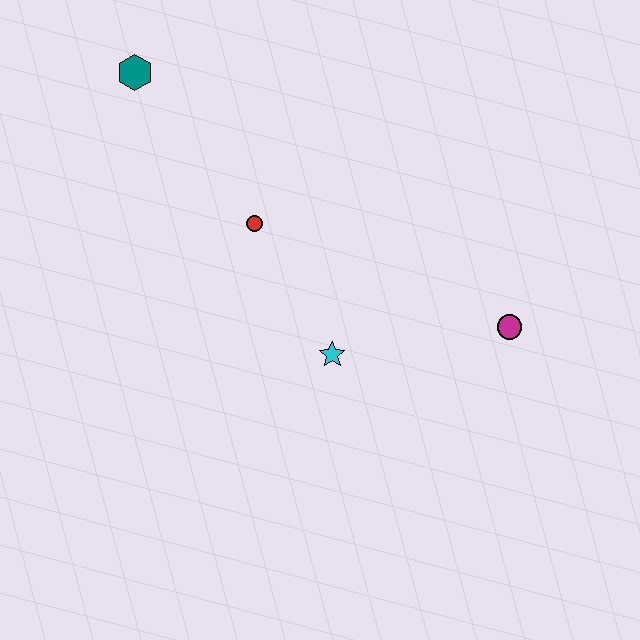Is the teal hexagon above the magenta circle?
Yes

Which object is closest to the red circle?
The cyan star is closest to the red circle.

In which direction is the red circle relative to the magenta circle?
The red circle is to the left of the magenta circle.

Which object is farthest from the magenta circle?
The teal hexagon is farthest from the magenta circle.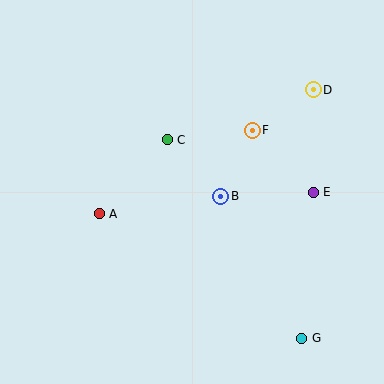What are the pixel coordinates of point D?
Point D is at (313, 90).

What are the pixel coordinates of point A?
Point A is at (99, 214).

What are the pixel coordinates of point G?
Point G is at (302, 338).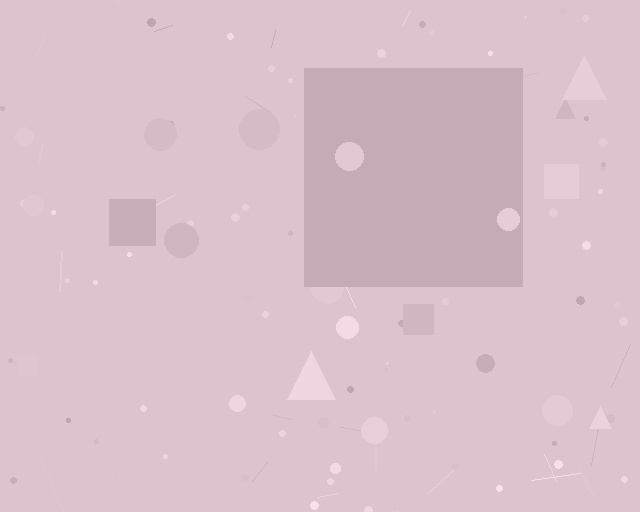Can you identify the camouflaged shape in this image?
The camouflaged shape is a square.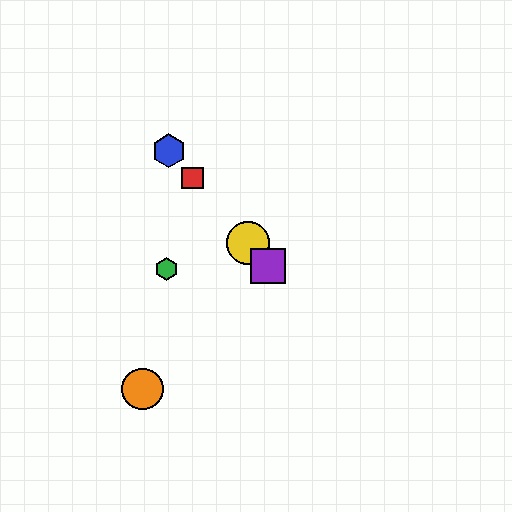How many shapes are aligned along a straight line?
4 shapes (the red square, the blue hexagon, the yellow circle, the purple square) are aligned along a straight line.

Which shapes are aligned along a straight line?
The red square, the blue hexagon, the yellow circle, the purple square are aligned along a straight line.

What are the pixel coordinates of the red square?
The red square is at (192, 178).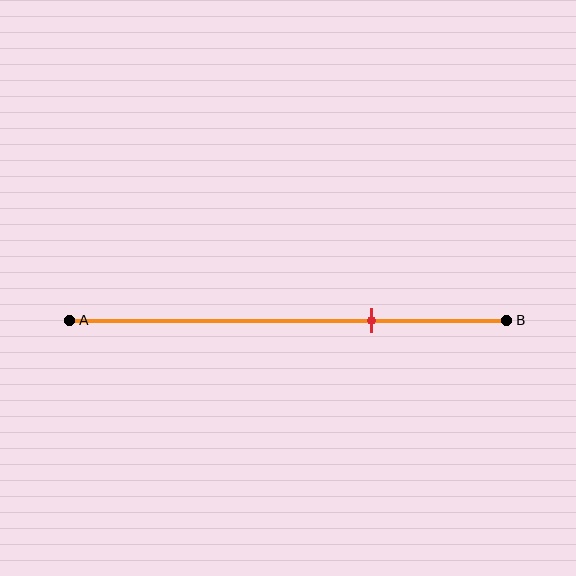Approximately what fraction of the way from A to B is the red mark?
The red mark is approximately 70% of the way from A to B.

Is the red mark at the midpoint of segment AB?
No, the mark is at about 70% from A, not at the 50% midpoint.